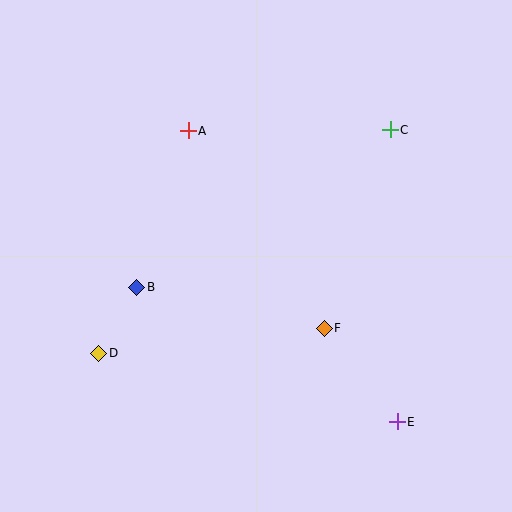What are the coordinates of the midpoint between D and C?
The midpoint between D and C is at (245, 241).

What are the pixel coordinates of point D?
Point D is at (99, 353).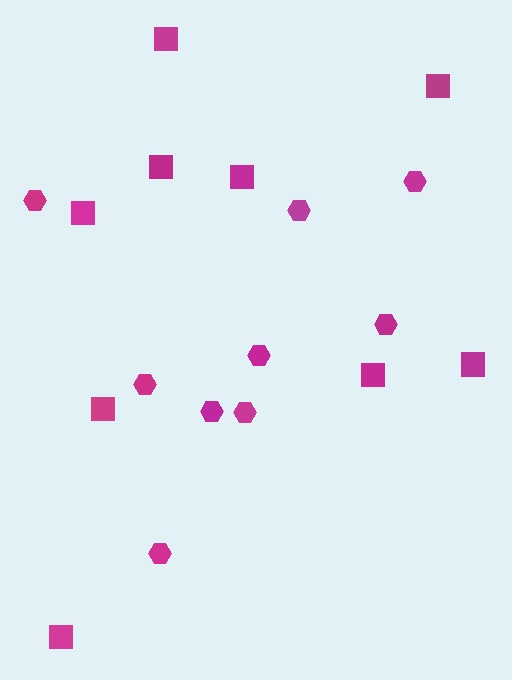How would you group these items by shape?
There are 2 groups: one group of hexagons (9) and one group of squares (9).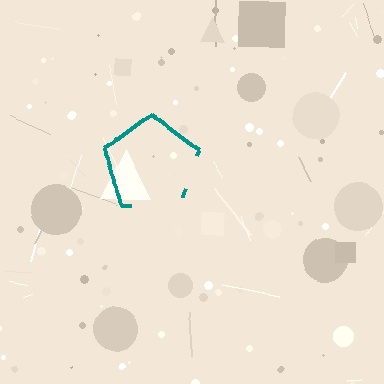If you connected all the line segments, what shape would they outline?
They would outline a pentagon.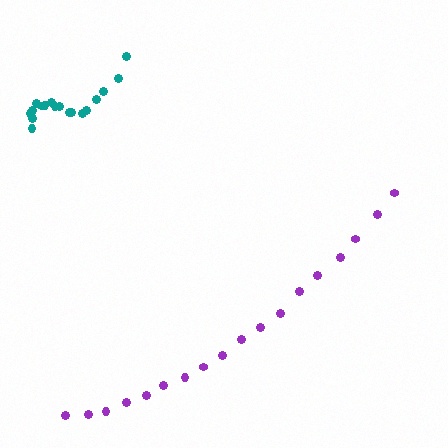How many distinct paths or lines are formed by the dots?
There are 2 distinct paths.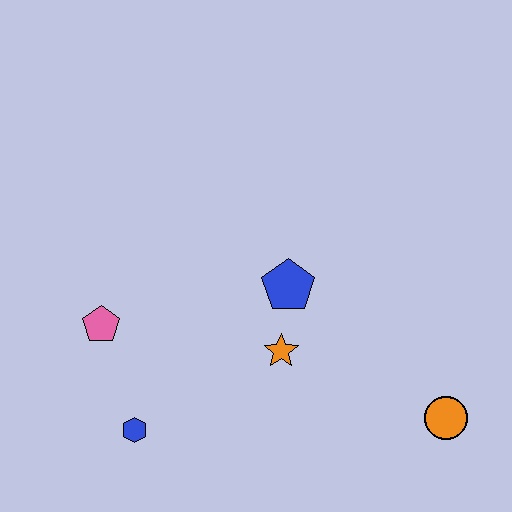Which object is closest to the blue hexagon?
The pink pentagon is closest to the blue hexagon.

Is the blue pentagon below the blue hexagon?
No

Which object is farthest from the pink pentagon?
The orange circle is farthest from the pink pentagon.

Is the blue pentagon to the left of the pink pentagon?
No